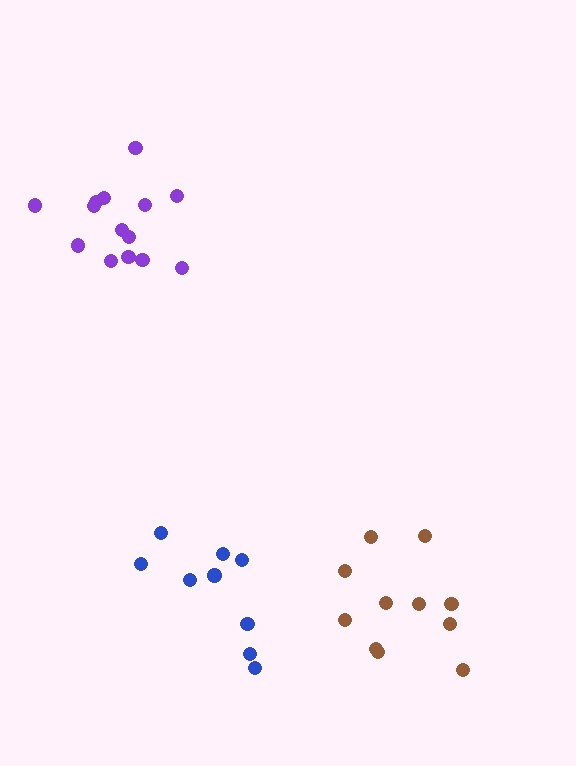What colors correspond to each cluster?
The clusters are colored: brown, purple, blue.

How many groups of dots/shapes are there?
There are 3 groups.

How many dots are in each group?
Group 1: 11 dots, Group 2: 14 dots, Group 3: 9 dots (34 total).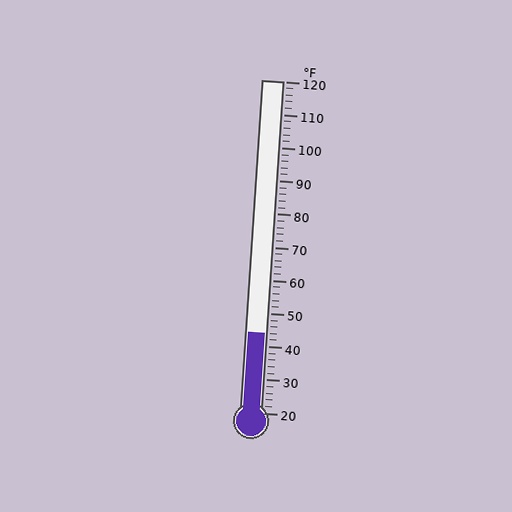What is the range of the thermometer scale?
The thermometer scale ranges from 20°F to 120°F.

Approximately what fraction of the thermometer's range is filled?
The thermometer is filled to approximately 25% of its range.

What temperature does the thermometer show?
The thermometer shows approximately 44°F.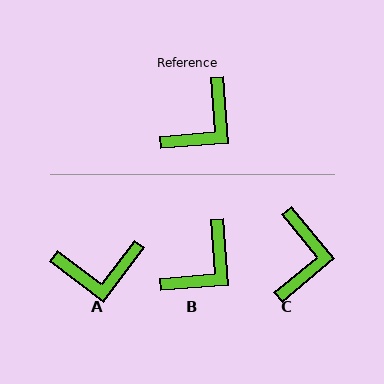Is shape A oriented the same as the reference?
No, it is off by about 41 degrees.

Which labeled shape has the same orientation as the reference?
B.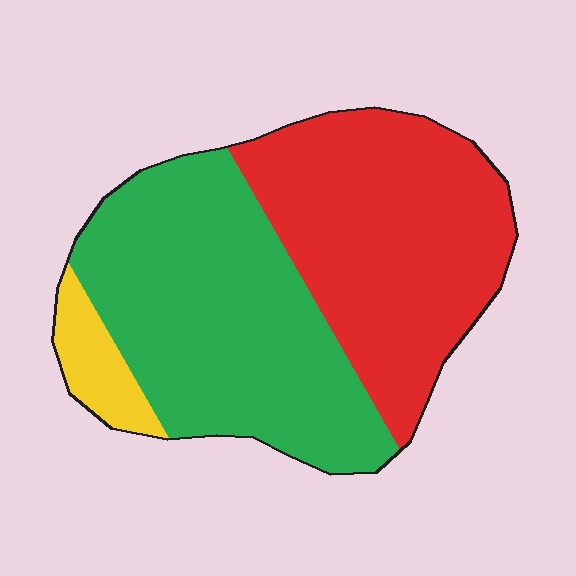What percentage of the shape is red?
Red covers about 45% of the shape.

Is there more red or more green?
Green.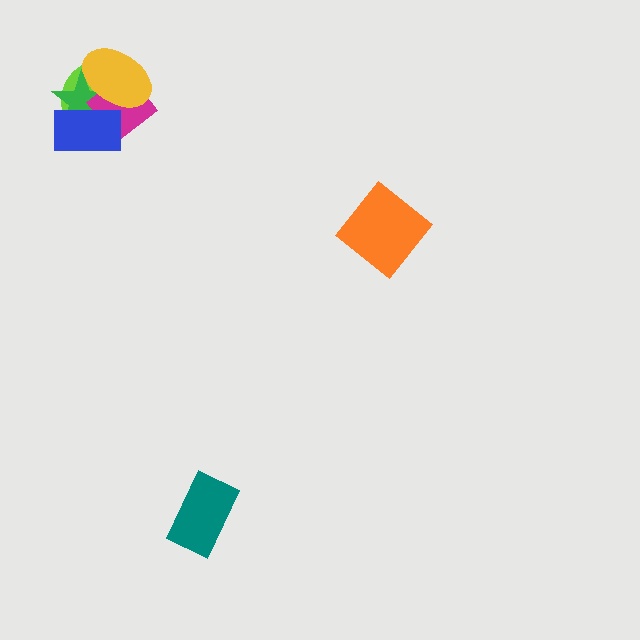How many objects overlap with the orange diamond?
0 objects overlap with the orange diamond.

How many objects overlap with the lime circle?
4 objects overlap with the lime circle.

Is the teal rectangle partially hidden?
No, no other shape covers it.